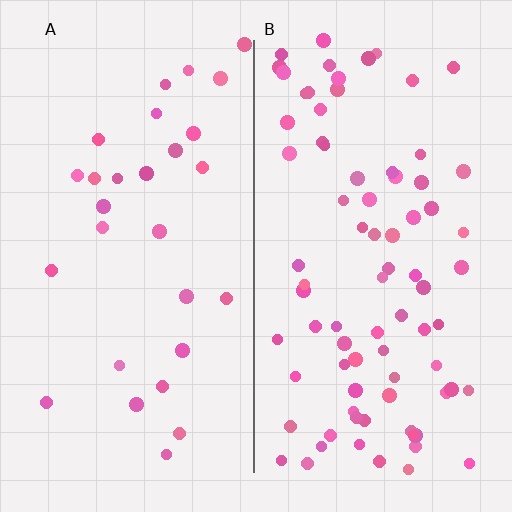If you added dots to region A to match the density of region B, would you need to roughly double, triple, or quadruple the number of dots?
Approximately triple.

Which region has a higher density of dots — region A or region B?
B (the right).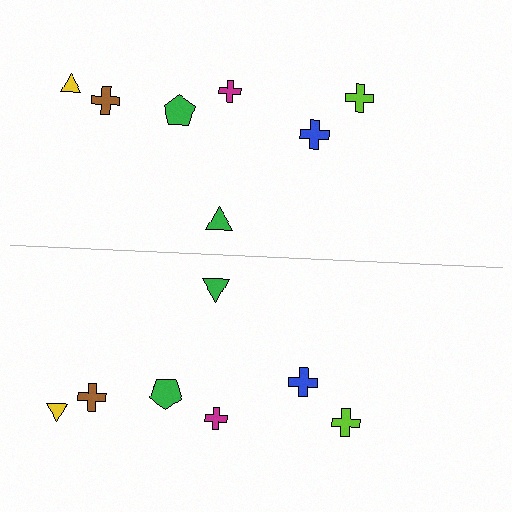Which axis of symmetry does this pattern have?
The pattern has a horizontal axis of symmetry running through the center of the image.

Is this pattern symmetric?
Yes, this pattern has bilateral (reflection) symmetry.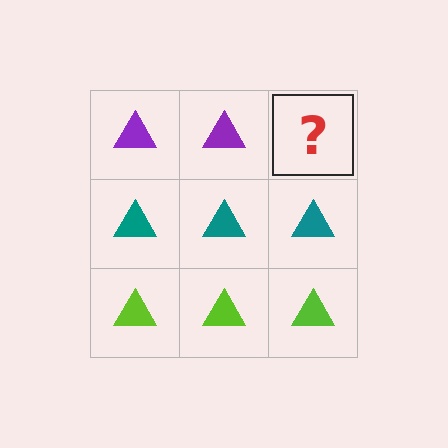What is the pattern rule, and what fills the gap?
The rule is that each row has a consistent color. The gap should be filled with a purple triangle.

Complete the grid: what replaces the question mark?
The question mark should be replaced with a purple triangle.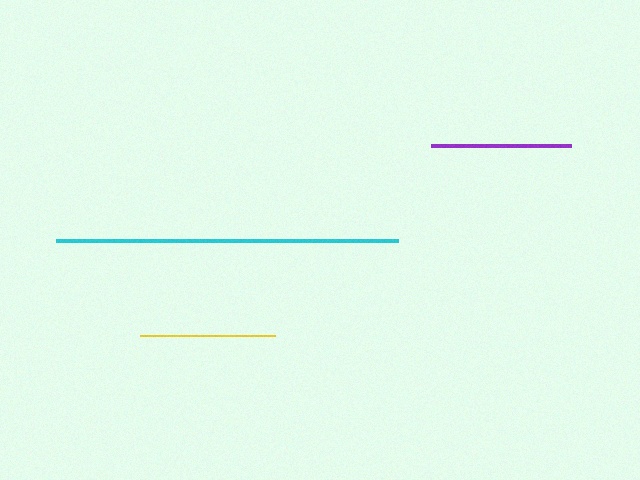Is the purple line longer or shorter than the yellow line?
The purple line is longer than the yellow line.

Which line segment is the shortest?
The yellow line is the shortest at approximately 135 pixels.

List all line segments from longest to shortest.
From longest to shortest: cyan, purple, yellow.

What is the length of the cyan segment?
The cyan segment is approximately 343 pixels long.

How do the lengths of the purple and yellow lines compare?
The purple and yellow lines are approximately the same length.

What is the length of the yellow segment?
The yellow segment is approximately 135 pixels long.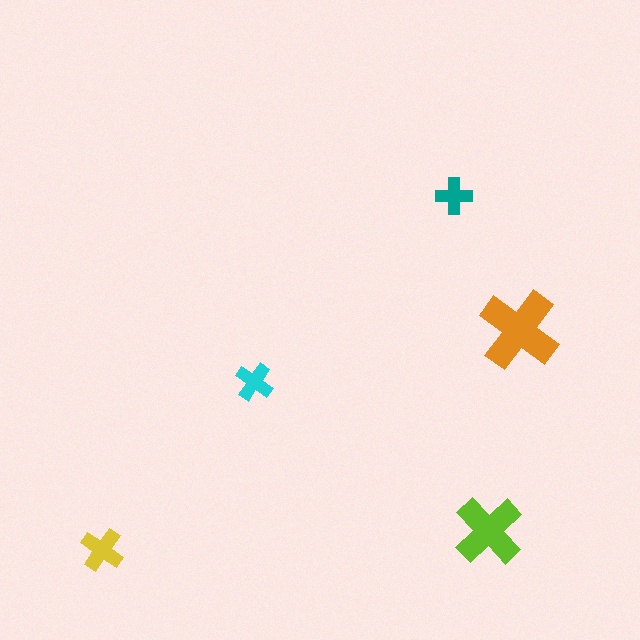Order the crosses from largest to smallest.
the orange one, the lime one, the yellow one, the cyan one, the teal one.